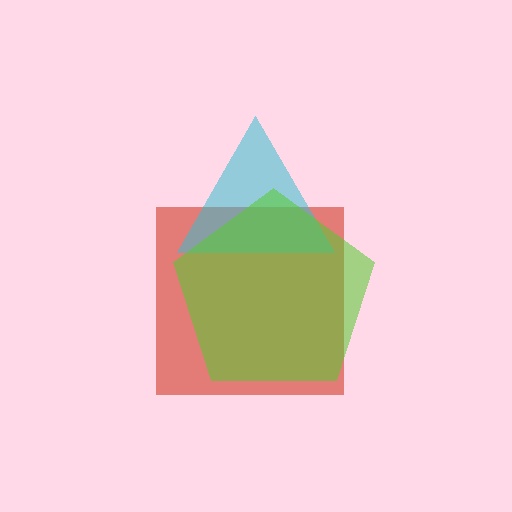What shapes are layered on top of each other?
The layered shapes are: a red square, a cyan triangle, a lime pentagon.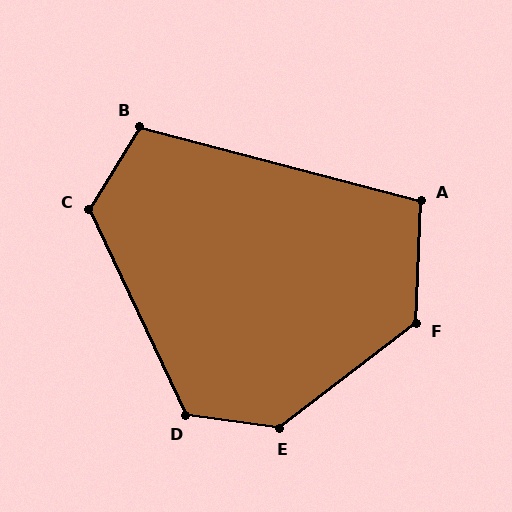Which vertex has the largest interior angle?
E, at approximately 134 degrees.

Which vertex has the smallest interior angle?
A, at approximately 103 degrees.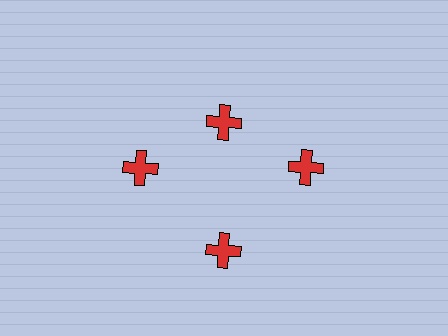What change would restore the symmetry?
The symmetry would be restored by moving it outward, back onto the ring so that all 4 crosses sit at equal angles and equal distance from the center.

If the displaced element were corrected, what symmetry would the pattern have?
It would have 4-fold rotational symmetry — the pattern would map onto itself every 90 degrees.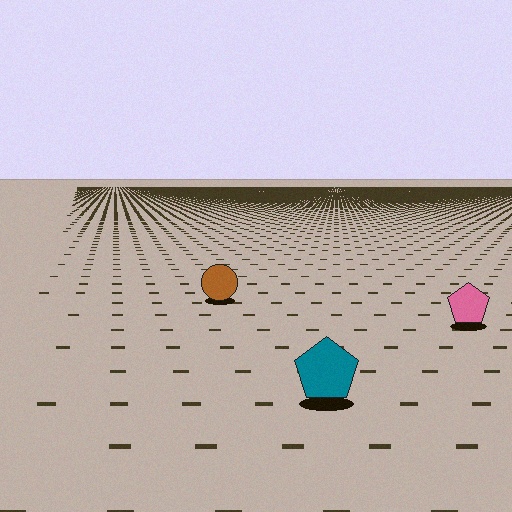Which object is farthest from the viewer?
The brown circle is farthest from the viewer. It appears smaller and the ground texture around it is denser.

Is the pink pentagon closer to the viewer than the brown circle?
Yes. The pink pentagon is closer — you can tell from the texture gradient: the ground texture is coarser near it.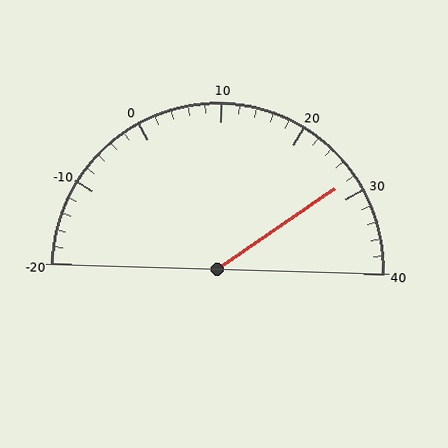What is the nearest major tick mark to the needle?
The nearest major tick mark is 30.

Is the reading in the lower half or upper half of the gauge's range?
The reading is in the upper half of the range (-20 to 40).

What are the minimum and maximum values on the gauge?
The gauge ranges from -20 to 40.